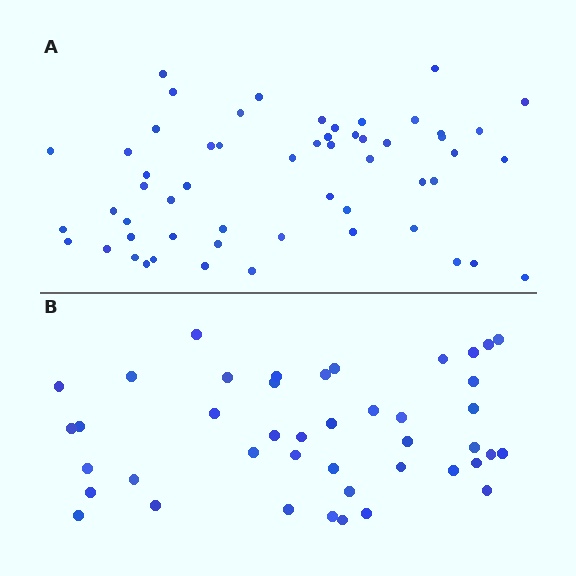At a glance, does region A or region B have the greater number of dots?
Region A (the top region) has more dots.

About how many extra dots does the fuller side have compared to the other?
Region A has approximately 15 more dots than region B.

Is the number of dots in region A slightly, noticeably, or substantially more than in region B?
Region A has noticeably more, but not dramatically so. The ratio is roughly 1.3 to 1.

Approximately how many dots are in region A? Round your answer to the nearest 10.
About 60 dots. (The exact count is 56, which rounds to 60.)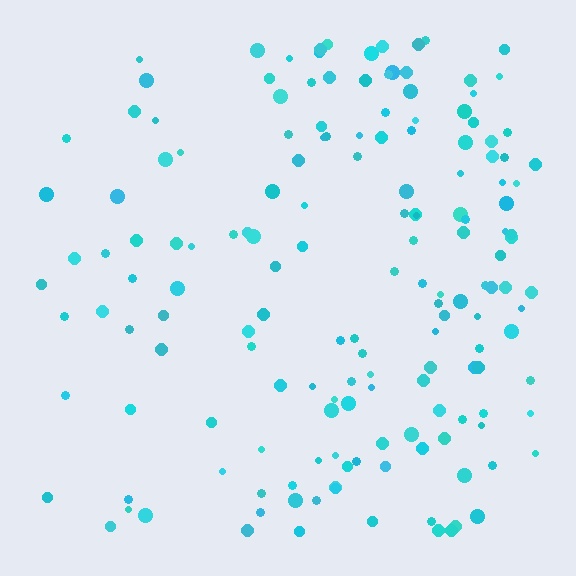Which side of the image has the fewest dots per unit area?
The left.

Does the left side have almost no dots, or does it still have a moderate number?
Still a moderate number, just noticeably fewer than the right.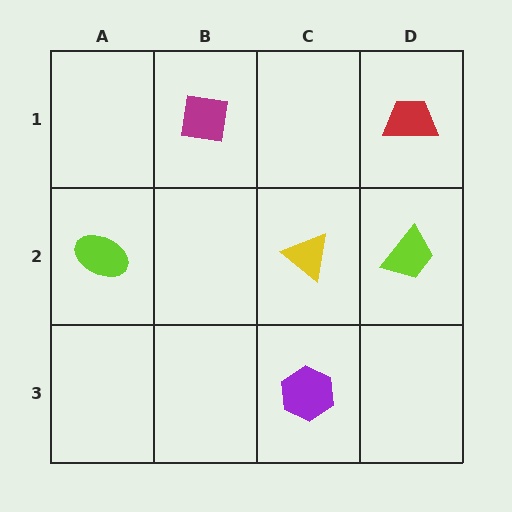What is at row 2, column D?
A lime trapezoid.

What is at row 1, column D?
A red trapezoid.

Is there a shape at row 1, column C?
No, that cell is empty.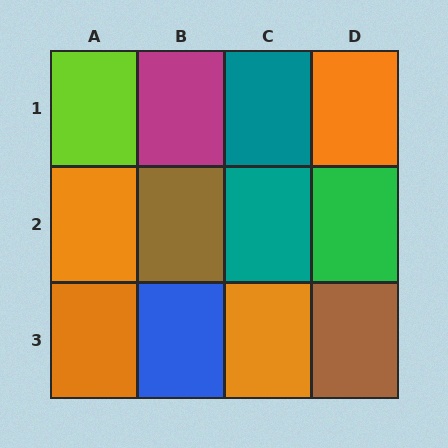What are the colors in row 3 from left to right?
Orange, blue, orange, brown.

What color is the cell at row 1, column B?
Magenta.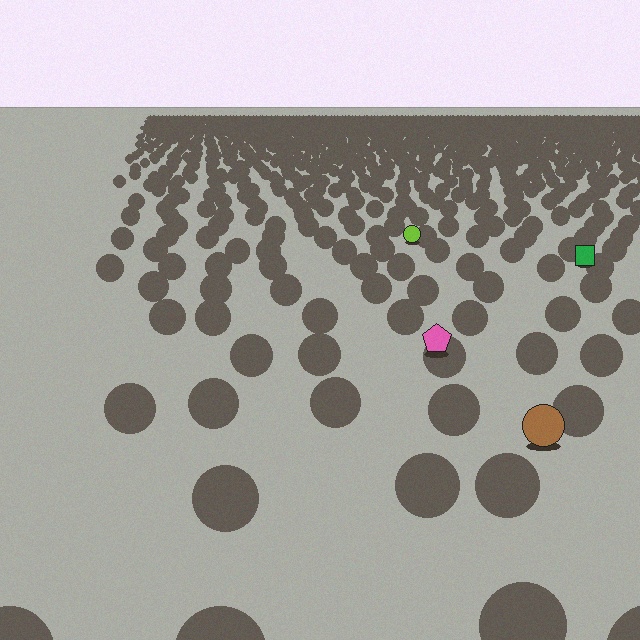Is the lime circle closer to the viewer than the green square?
No. The green square is closer — you can tell from the texture gradient: the ground texture is coarser near it.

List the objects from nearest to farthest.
From nearest to farthest: the brown circle, the pink pentagon, the green square, the lime circle.